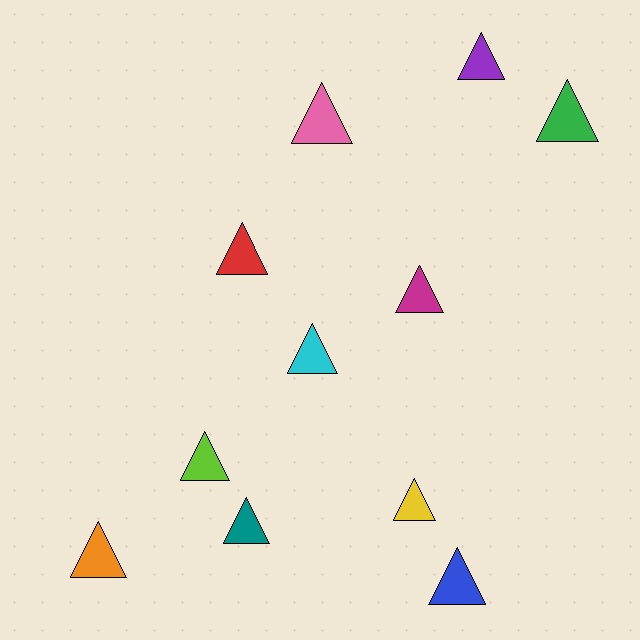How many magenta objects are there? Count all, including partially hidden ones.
There is 1 magenta object.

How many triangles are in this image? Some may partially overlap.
There are 11 triangles.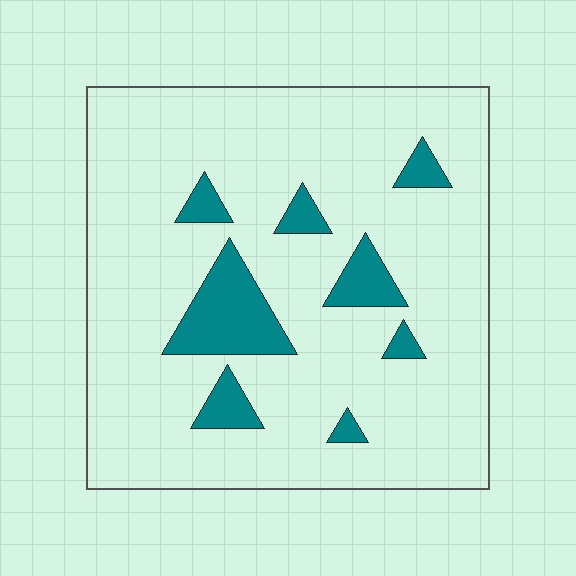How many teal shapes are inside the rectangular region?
8.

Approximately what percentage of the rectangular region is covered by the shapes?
Approximately 15%.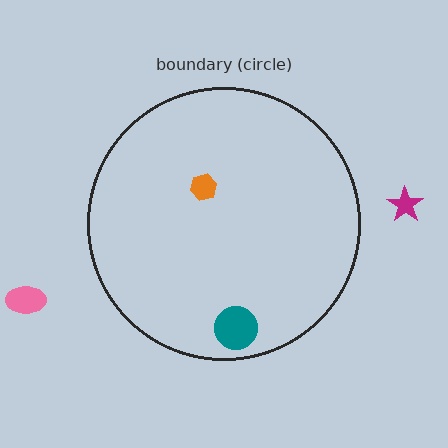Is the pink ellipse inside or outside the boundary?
Outside.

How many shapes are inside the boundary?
2 inside, 2 outside.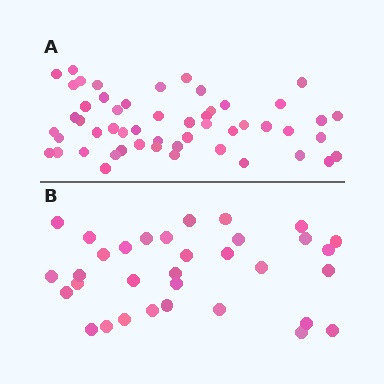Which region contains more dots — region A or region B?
Region A (the top region) has more dots.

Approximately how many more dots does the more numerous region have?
Region A has approximately 20 more dots than region B.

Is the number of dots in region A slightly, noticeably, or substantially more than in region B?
Region A has substantially more. The ratio is roughly 1.6 to 1.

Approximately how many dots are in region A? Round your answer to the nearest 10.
About 50 dots. (The exact count is 52, which rounds to 50.)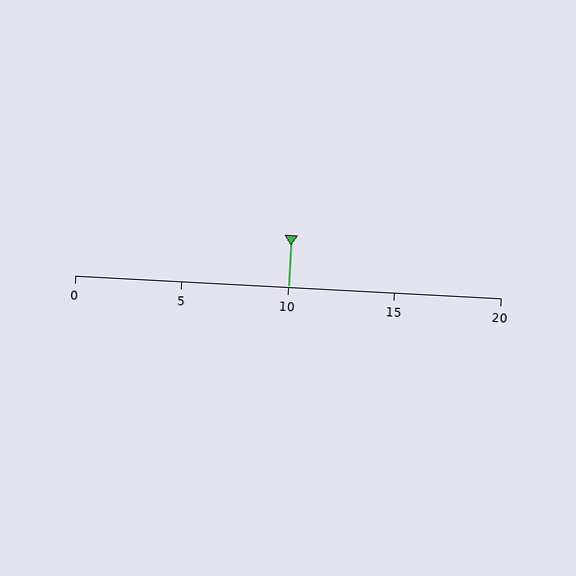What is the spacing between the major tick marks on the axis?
The major ticks are spaced 5 apart.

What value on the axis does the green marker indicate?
The marker indicates approximately 10.